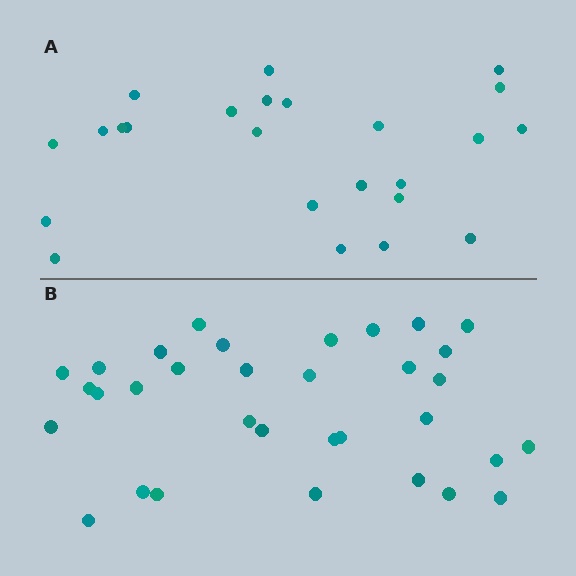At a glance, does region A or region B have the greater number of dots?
Region B (the bottom region) has more dots.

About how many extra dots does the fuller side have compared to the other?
Region B has roughly 8 or so more dots than region A.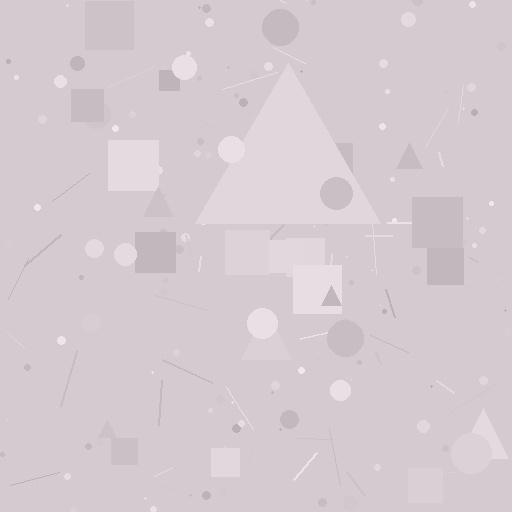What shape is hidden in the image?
A triangle is hidden in the image.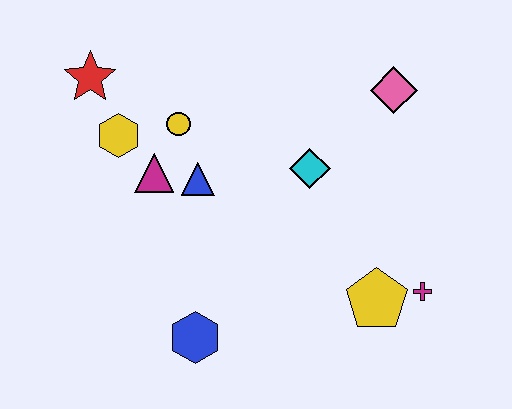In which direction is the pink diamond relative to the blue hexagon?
The pink diamond is above the blue hexagon.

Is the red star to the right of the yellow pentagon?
No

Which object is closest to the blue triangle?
The magenta triangle is closest to the blue triangle.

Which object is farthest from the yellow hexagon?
The magenta cross is farthest from the yellow hexagon.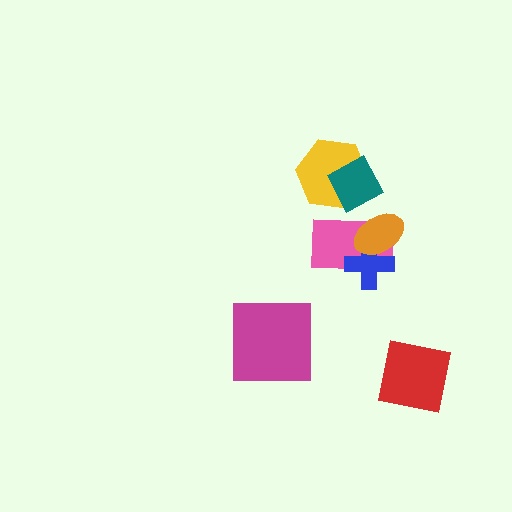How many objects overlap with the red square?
0 objects overlap with the red square.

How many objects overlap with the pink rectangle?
3 objects overlap with the pink rectangle.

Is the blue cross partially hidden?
Yes, it is partially covered by another shape.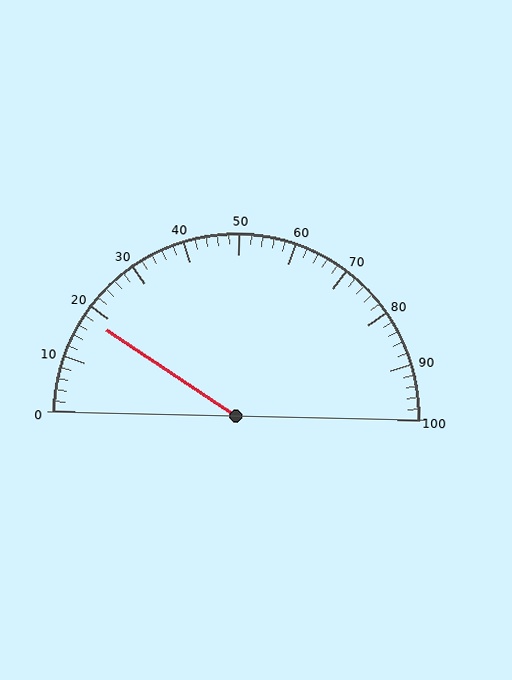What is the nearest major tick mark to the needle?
The nearest major tick mark is 20.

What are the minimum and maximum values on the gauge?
The gauge ranges from 0 to 100.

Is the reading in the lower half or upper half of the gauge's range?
The reading is in the lower half of the range (0 to 100).